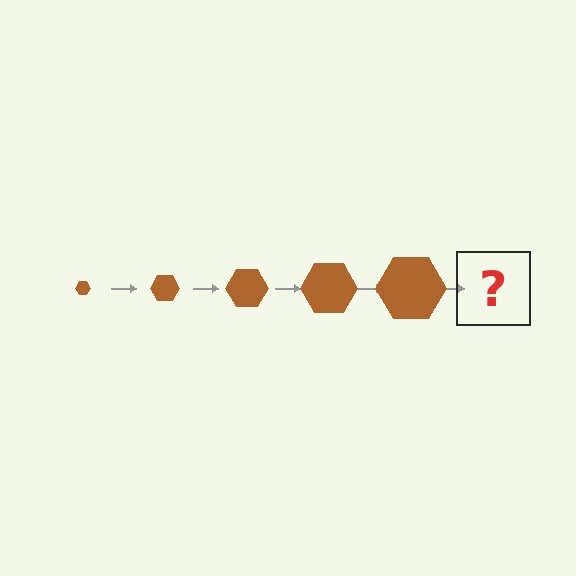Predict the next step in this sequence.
The next step is a brown hexagon, larger than the previous one.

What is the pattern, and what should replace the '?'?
The pattern is that the hexagon gets progressively larger each step. The '?' should be a brown hexagon, larger than the previous one.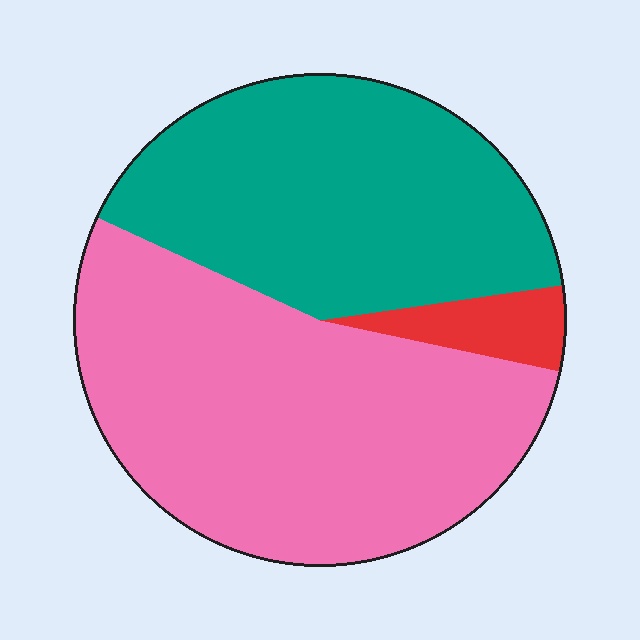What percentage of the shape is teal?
Teal covers about 40% of the shape.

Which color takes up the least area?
Red, at roughly 5%.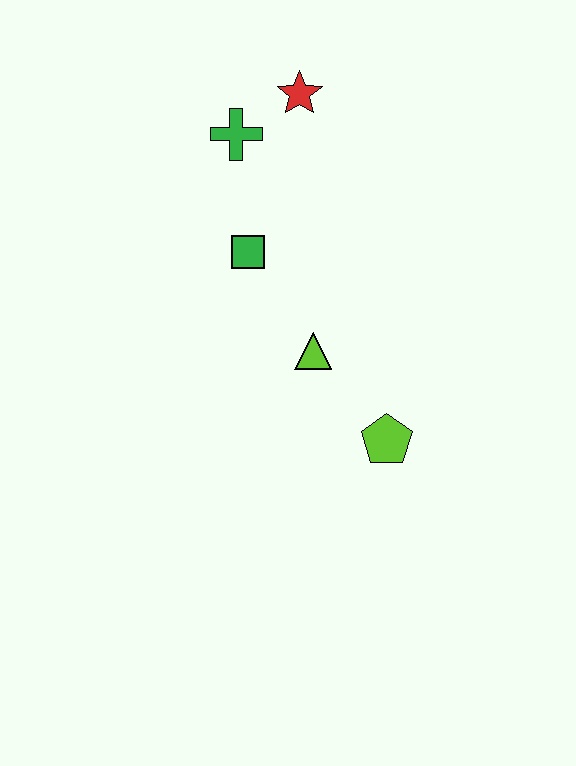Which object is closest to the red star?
The green cross is closest to the red star.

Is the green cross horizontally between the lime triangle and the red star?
No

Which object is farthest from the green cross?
The lime pentagon is farthest from the green cross.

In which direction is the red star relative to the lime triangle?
The red star is above the lime triangle.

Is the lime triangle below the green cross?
Yes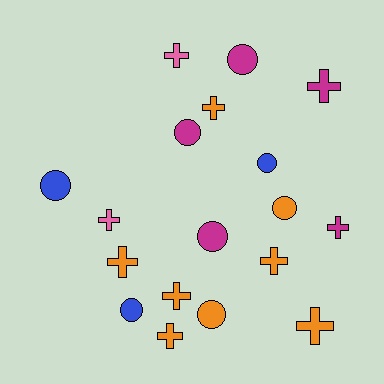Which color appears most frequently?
Orange, with 8 objects.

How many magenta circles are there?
There are 3 magenta circles.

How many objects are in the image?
There are 18 objects.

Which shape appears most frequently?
Cross, with 10 objects.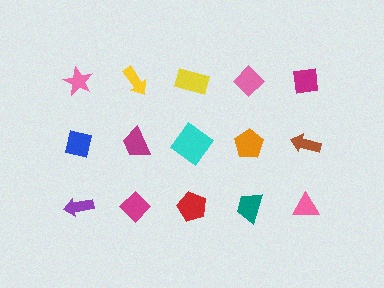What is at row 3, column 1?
A purple arrow.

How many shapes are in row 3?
5 shapes.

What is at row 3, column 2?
A magenta diamond.